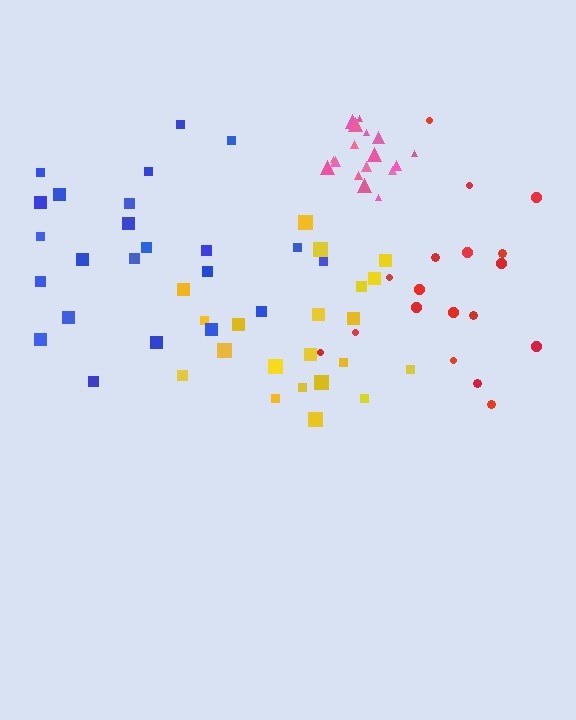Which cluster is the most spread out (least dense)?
Blue.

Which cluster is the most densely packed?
Pink.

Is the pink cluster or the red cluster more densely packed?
Pink.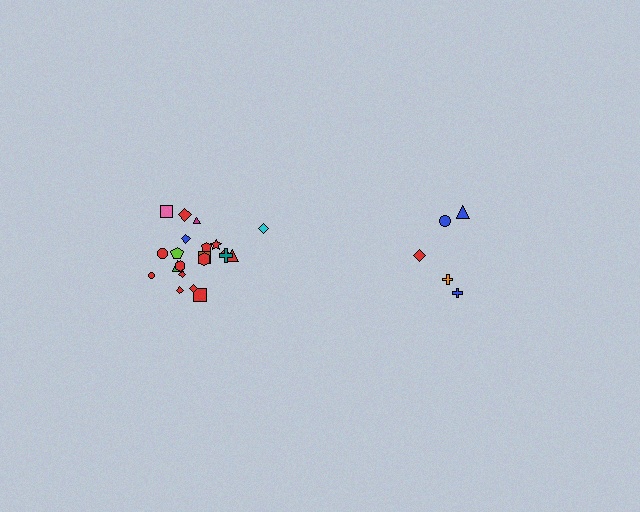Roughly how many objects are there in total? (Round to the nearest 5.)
Roughly 25 objects in total.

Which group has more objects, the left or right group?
The left group.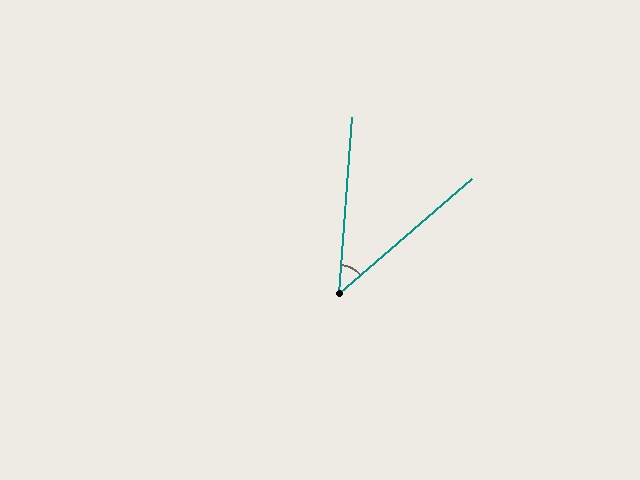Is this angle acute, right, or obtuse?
It is acute.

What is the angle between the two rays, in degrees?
Approximately 45 degrees.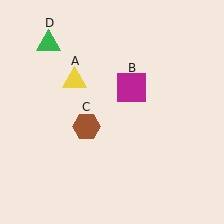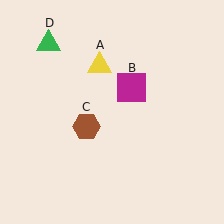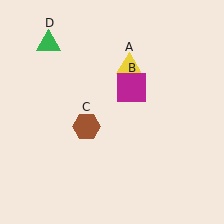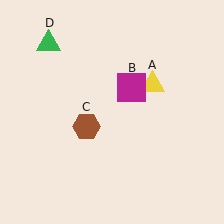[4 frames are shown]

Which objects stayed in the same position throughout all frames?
Magenta square (object B) and brown hexagon (object C) and green triangle (object D) remained stationary.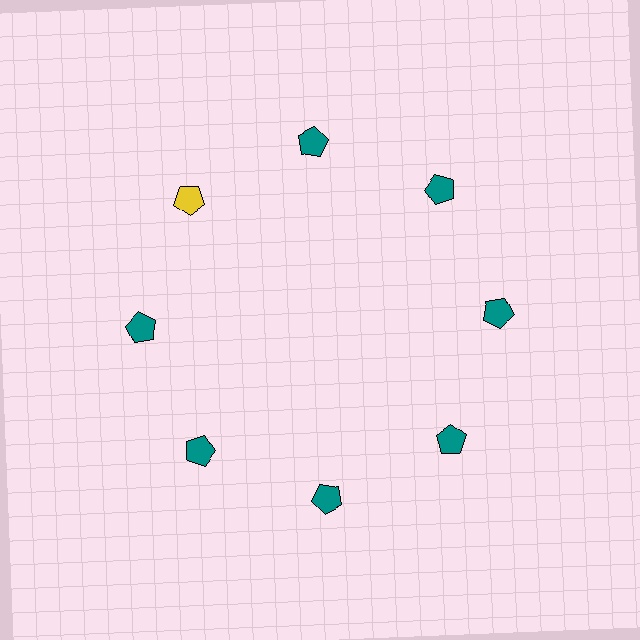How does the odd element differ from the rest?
It has a different color: yellow instead of teal.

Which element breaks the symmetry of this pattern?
The yellow pentagon at roughly the 10 o'clock position breaks the symmetry. All other shapes are teal pentagons.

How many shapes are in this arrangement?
There are 8 shapes arranged in a ring pattern.